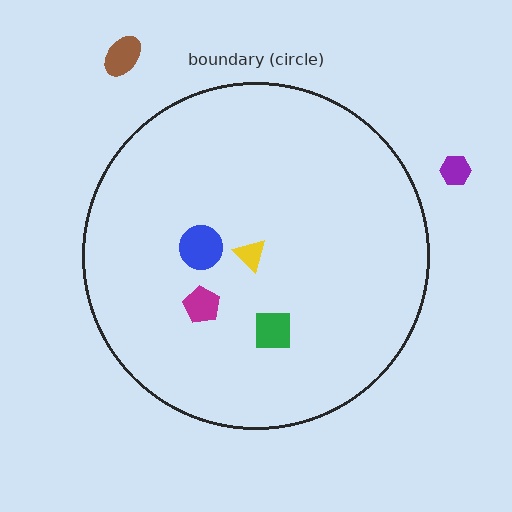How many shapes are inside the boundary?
4 inside, 2 outside.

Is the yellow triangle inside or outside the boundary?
Inside.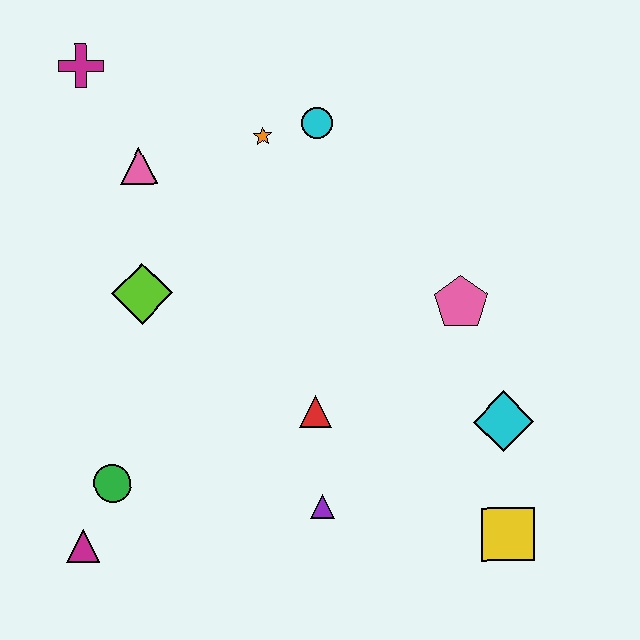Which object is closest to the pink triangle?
The magenta cross is closest to the pink triangle.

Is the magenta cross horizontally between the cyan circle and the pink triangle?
No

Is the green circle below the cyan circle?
Yes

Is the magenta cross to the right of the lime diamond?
No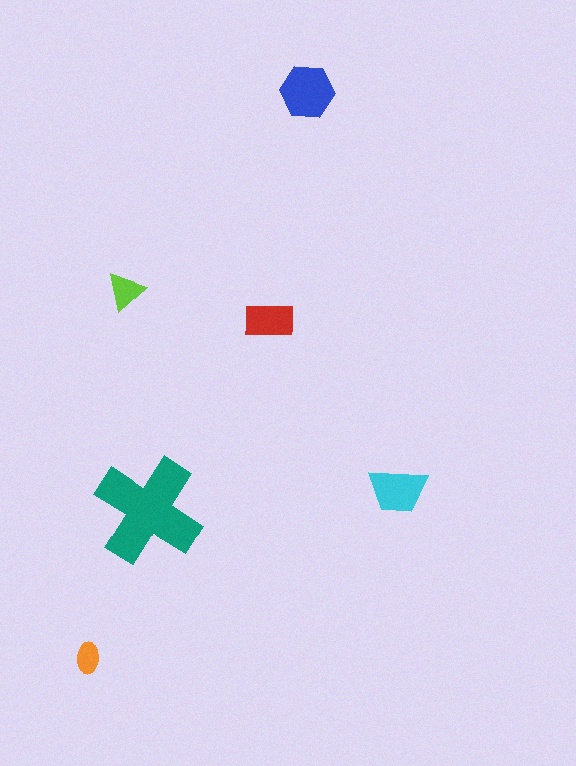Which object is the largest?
The teal cross.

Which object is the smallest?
The orange ellipse.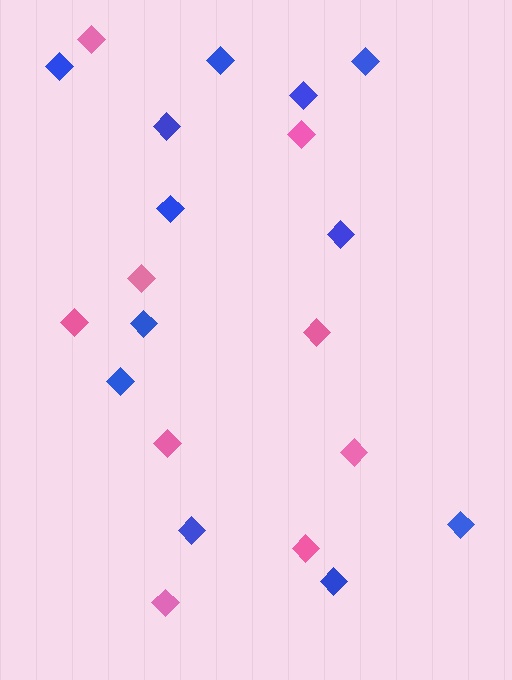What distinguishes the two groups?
There are 2 groups: one group of blue diamonds (12) and one group of pink diamonds (9).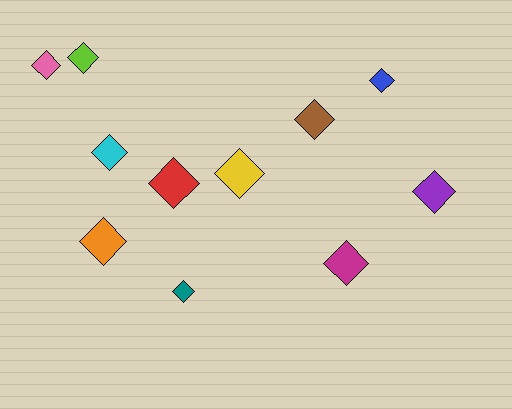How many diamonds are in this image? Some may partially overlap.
There are 11 diamonds.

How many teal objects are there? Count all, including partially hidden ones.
There is 1 teal object.